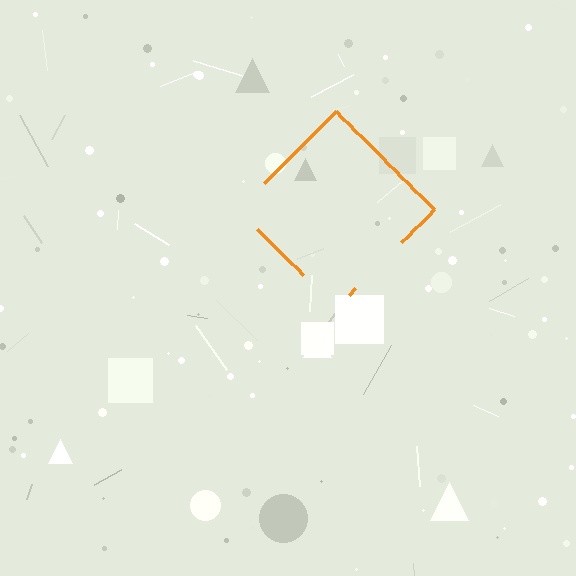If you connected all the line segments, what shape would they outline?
They would outline a diamond.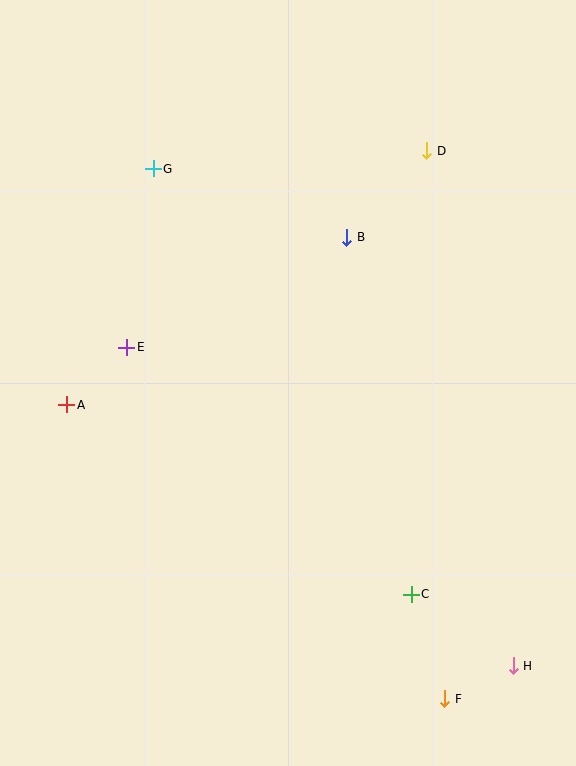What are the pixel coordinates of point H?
Point H is at (513, 666).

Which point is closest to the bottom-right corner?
Point H is closest to the bottom-right corner.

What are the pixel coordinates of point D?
Point D is at (427, 151).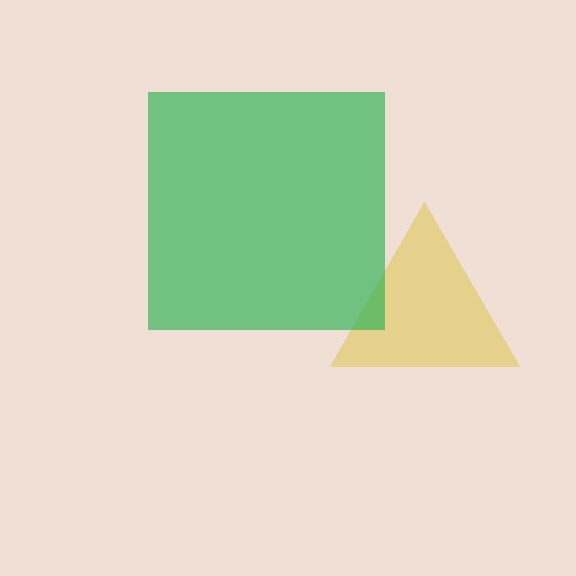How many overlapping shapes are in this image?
There are 2 overlapping shapes in the image.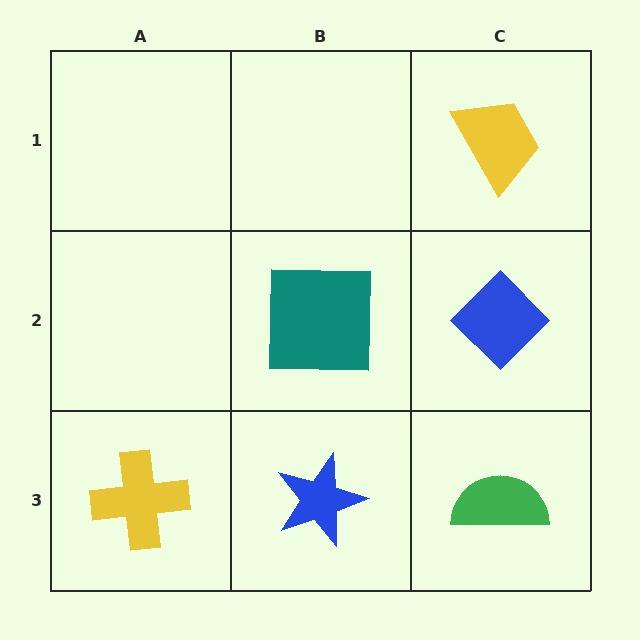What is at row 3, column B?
A blue star.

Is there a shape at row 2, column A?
No, that cell is empty.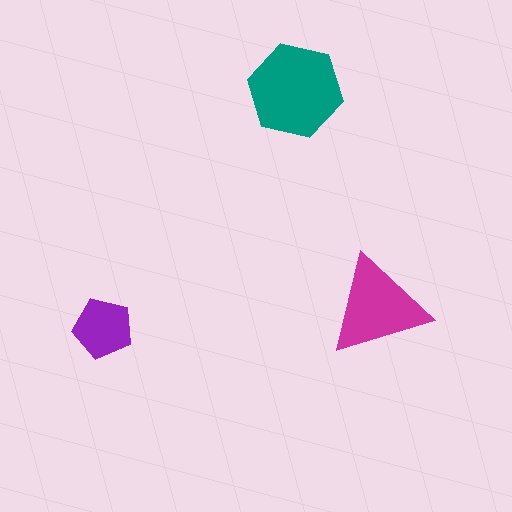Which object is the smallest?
The purple pentagon.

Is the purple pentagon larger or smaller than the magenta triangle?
Smaller.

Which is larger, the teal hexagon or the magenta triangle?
The teal hexagon.